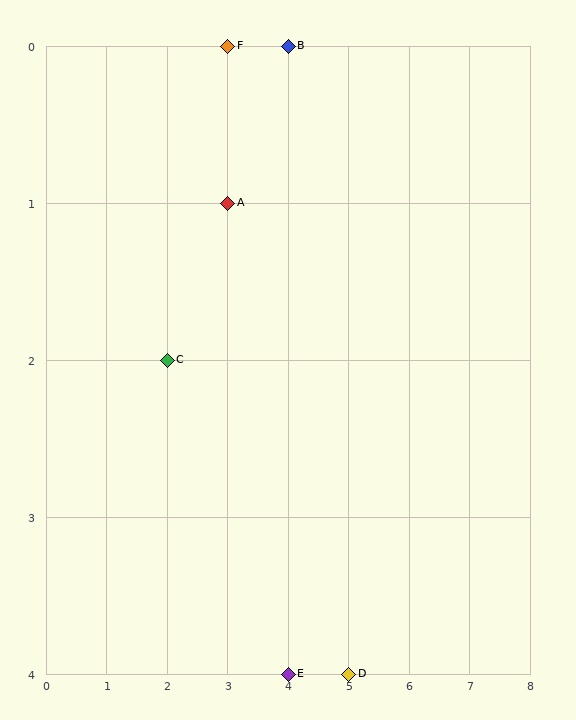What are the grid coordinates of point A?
Point A is at grid coordinates (3, 1).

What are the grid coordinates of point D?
Point D is at grid coordinates (5, 4).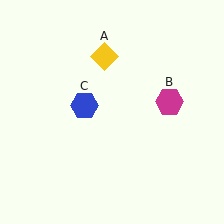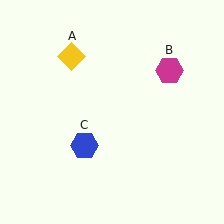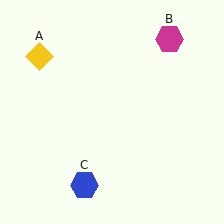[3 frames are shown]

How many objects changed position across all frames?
3 objects changed position: yellow diamond (object A), magenta hexagon (object B), blue hexagon (object C).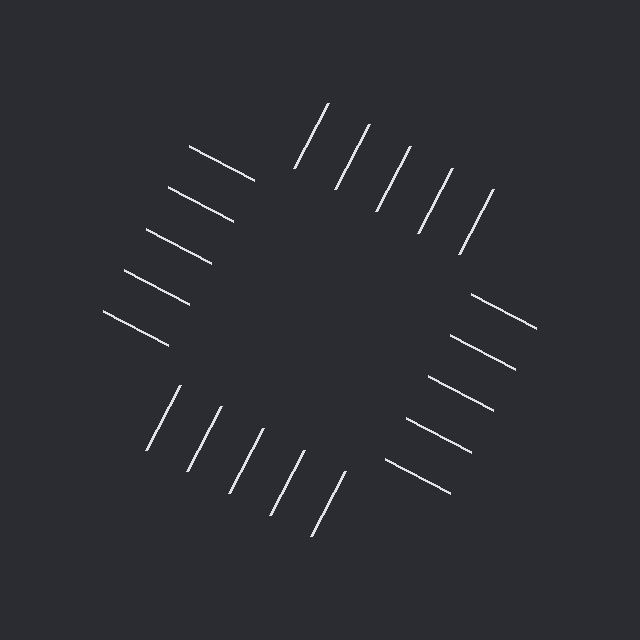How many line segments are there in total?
20 — 5 along each of the 4 edges.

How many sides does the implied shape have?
4 sides — the line-ends trace a square.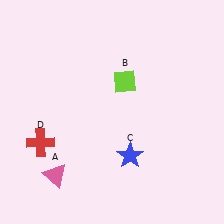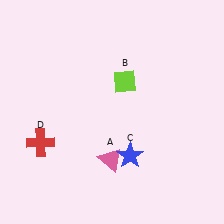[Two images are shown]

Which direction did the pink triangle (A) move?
The pink triangle (A) moved right.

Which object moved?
The pink triangle (A) moved right.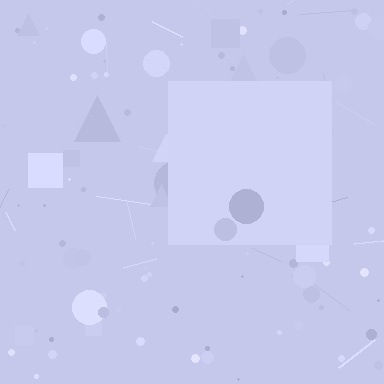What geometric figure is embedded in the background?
A square is embedded in the background.